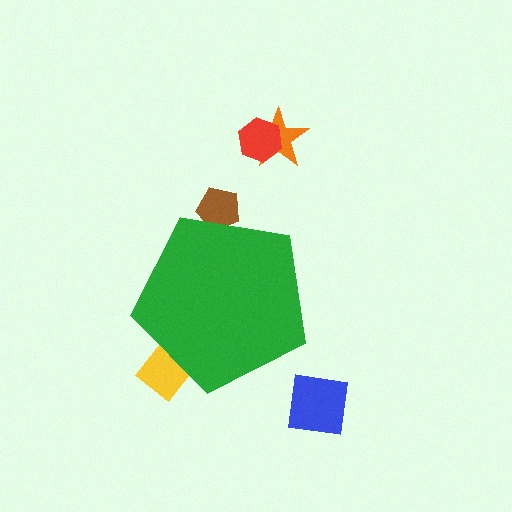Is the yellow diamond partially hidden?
Yes, the yellow diamond is partially hidden behind the green pentagon.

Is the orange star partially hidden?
No, the orange star is fully visible.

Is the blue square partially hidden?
No, the blue square is fully visible.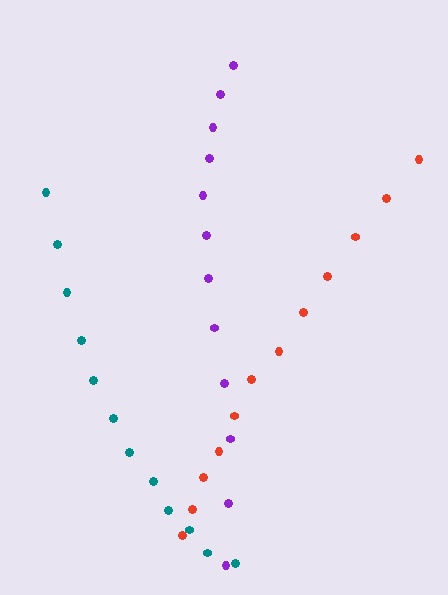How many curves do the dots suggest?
There are 3 distinct paths.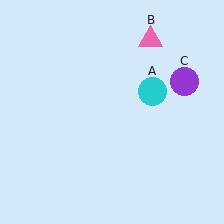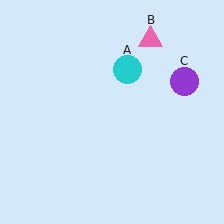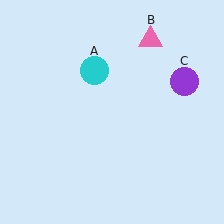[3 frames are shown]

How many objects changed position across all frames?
1 object changed position: cyan circle (object A).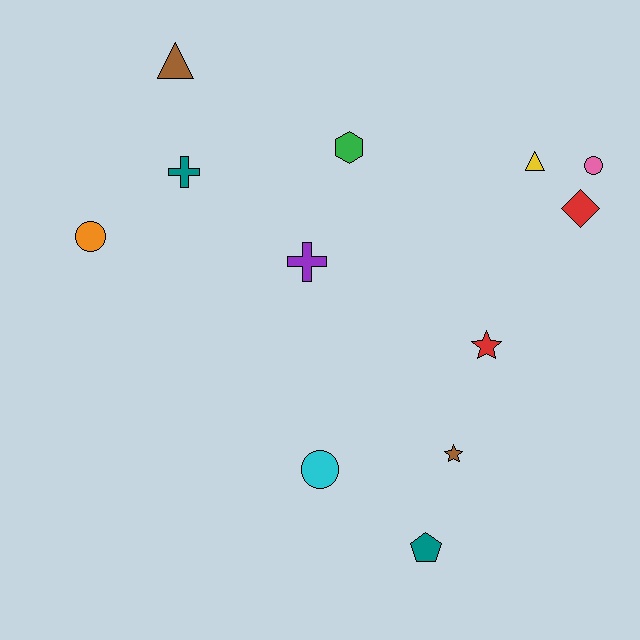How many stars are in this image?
There are 2 stars.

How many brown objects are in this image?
There are 2 brown objects.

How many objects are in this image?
There are 12 objects.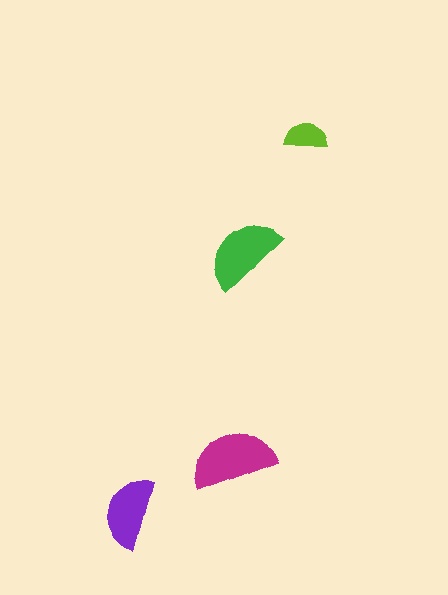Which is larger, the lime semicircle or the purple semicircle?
The purple one.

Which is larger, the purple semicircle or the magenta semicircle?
The magenta one.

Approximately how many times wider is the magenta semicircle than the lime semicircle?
About 2 times wider.